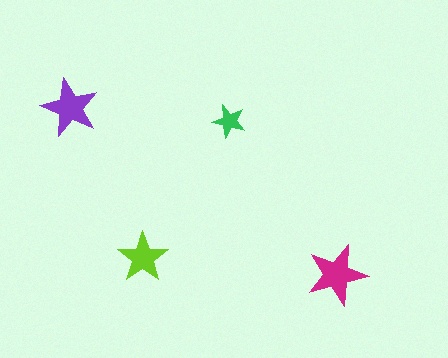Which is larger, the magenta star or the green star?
The magenta one.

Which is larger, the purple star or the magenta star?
The magenta one.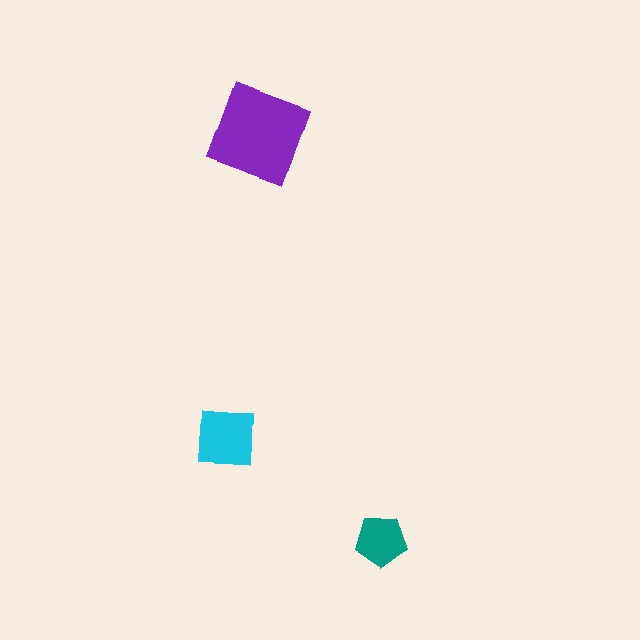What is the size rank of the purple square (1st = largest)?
1st.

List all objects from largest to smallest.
The purple square, the cyan square, the teal pentagon.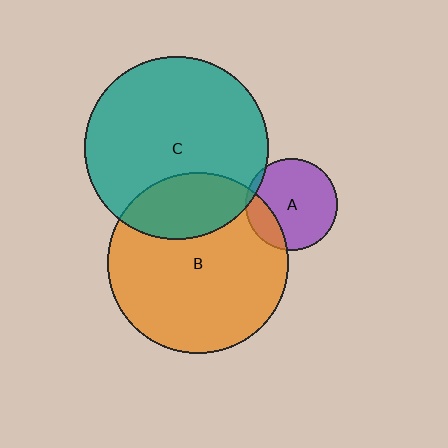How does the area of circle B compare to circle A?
Approximately 3.9 times.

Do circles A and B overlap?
Yes.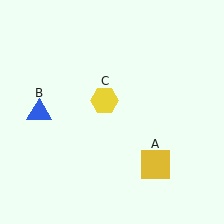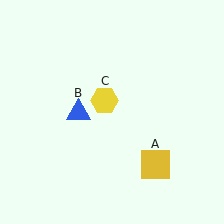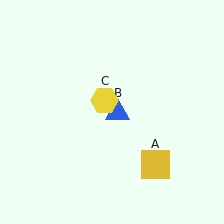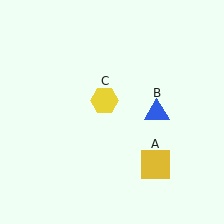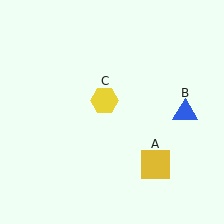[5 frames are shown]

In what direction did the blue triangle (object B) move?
The blue triangle (object B) moved right.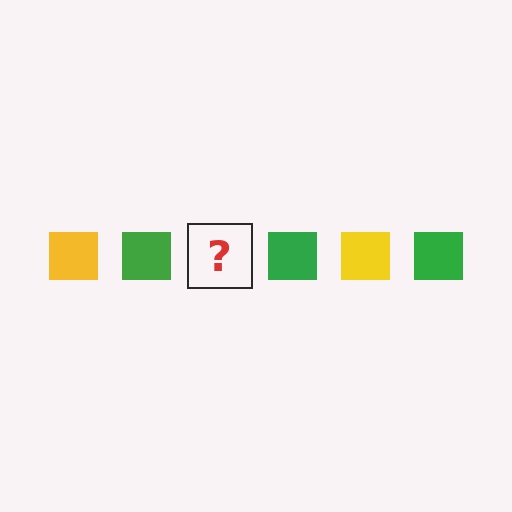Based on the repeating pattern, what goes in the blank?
The blank should be a yellow square.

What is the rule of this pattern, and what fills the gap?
The rule is that the pattern cycles through yellow, green squares. The gap should be filled with a yellow square.